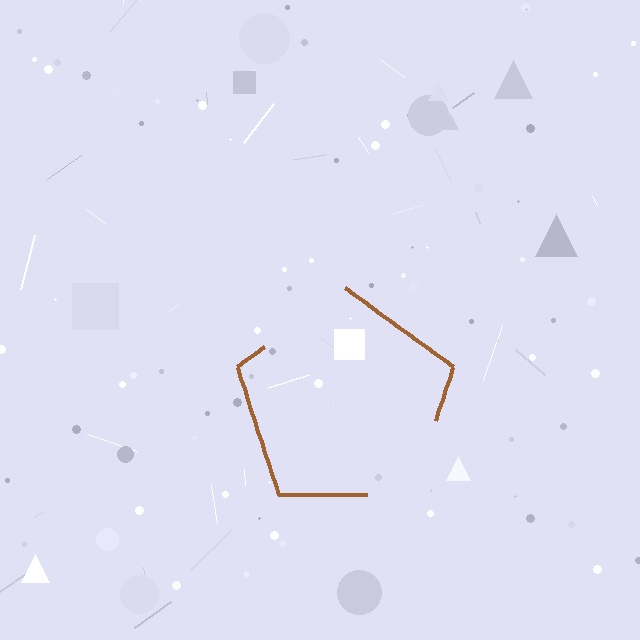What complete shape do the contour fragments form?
The contour fragments form a pentagon.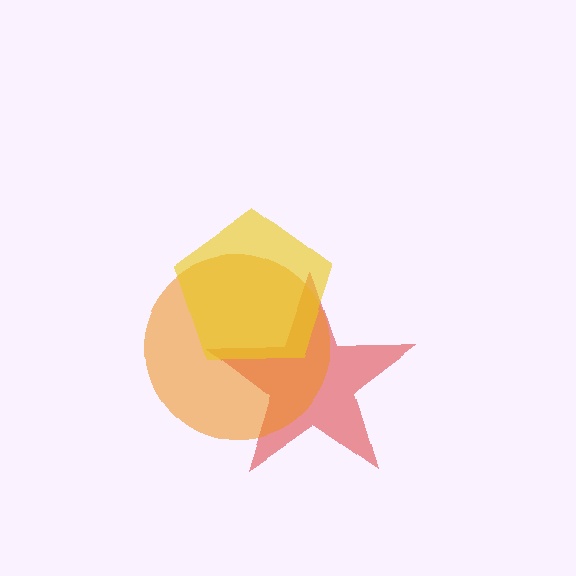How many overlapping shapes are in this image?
There are 3 overlapping shapes in the image.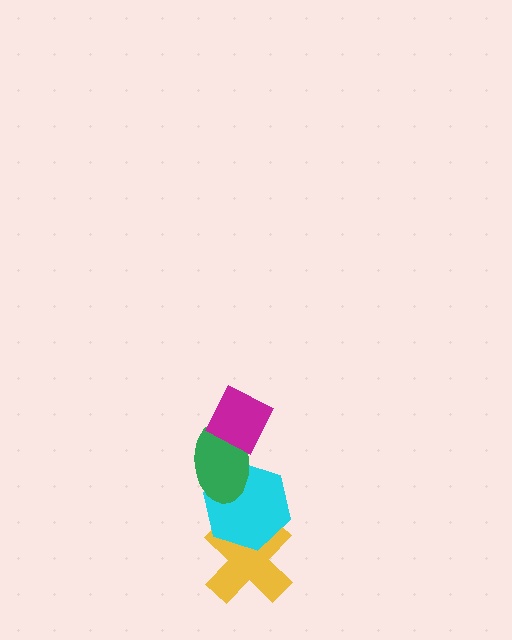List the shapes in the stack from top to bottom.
From top to bottom: the magenta diamond, the green ellipse, the cyan hexagon, the yellow cross.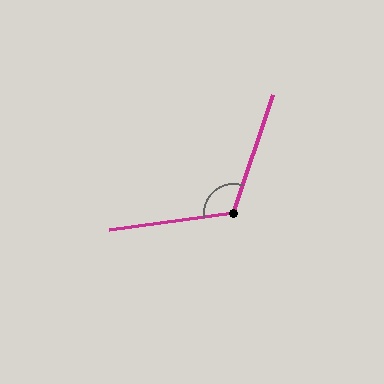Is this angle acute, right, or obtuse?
It is obtuse.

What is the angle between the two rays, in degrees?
Approximately 117 degrees.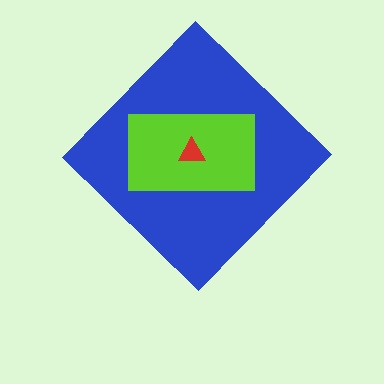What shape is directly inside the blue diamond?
The lime rectangle.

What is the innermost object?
The red triangle.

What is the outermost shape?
The blue diamond.